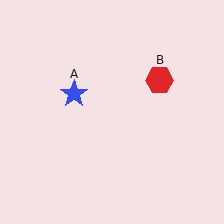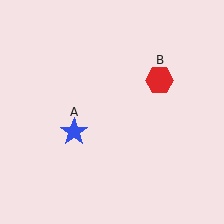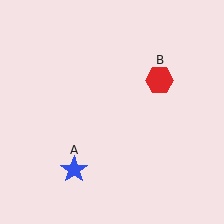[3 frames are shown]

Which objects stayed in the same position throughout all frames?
Red hexagon (object B) remained stationary.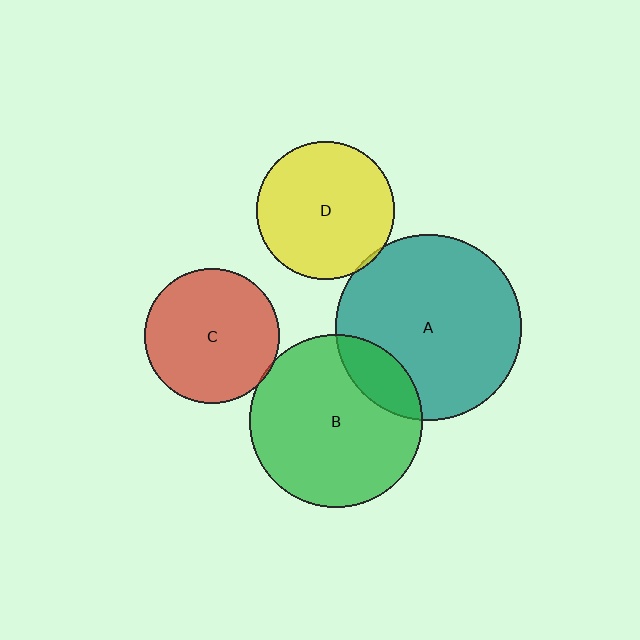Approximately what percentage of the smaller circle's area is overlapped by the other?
Approximately 5%.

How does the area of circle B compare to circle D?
Approximately 1.6 times.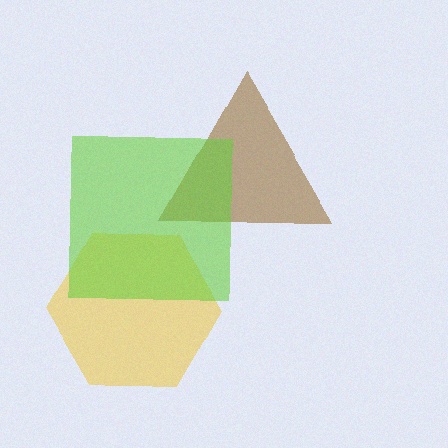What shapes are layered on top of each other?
The layered shapes are: a yellow hexagon, a brown triangle, a lime square.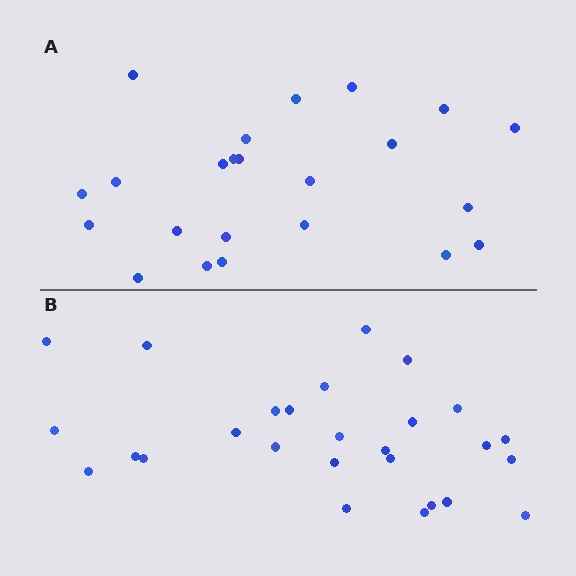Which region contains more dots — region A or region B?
Region B (the bottom region) has more dots.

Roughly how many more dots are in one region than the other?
Region B has about 4 more dots than region A.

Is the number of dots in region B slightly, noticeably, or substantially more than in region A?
Region B has only slightly more — the two regions are fairly close. The ratio is roughly 1.2 to 1.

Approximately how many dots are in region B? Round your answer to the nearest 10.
About 30 dots. (The exact count is 27, which rounds to 30.)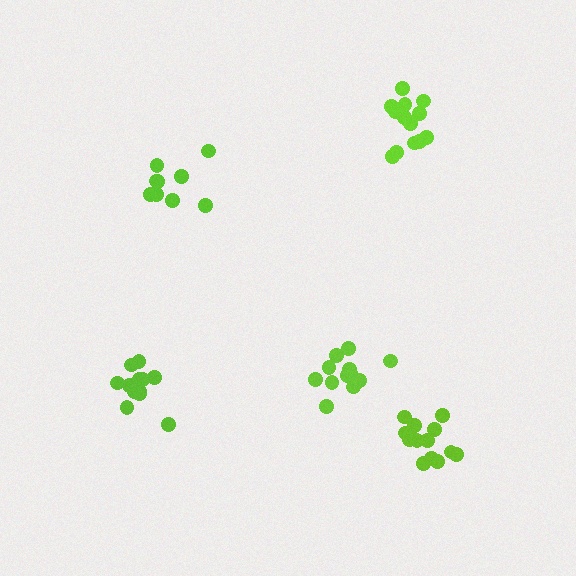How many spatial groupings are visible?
There are 5 spatial groupings.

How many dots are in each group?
Group 1: 14 dots, Group 2: 14 dots, Group 3: 12 dots, Group 4: 12 dots, Group 5: 9 dots (61 total).